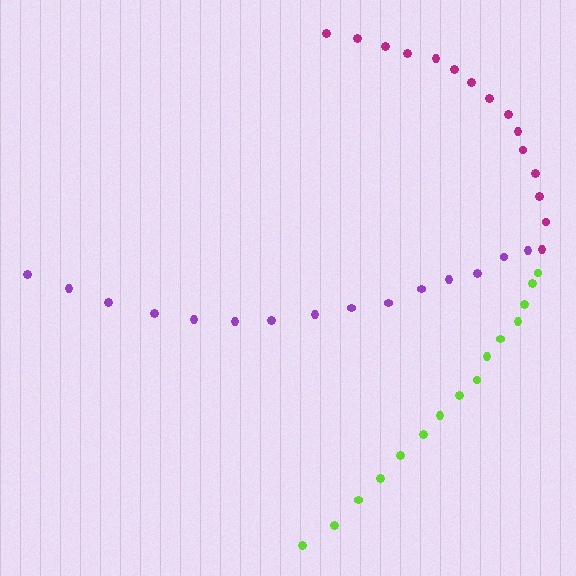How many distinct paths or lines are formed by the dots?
There are 3 distinct paths.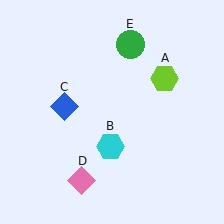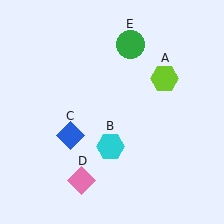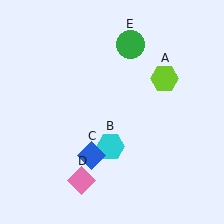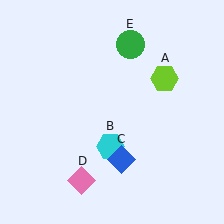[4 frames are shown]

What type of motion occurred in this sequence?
The blue diamond (object C) rotated counterclockwise around the center of the scene.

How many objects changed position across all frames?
1 object changed position: blue diamond (object C).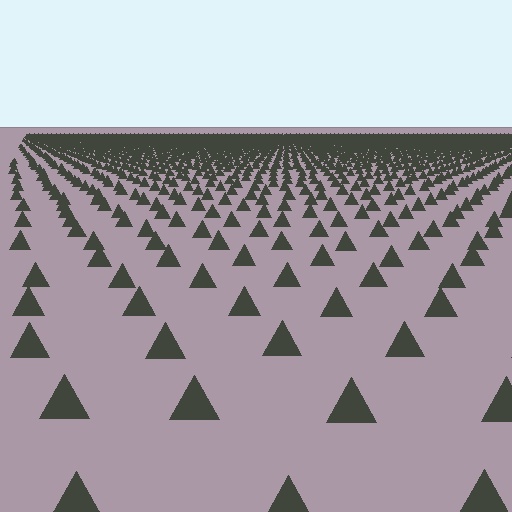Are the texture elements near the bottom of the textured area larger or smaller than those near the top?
Larger. Near the bottom, elements are closer to the viewer and appear at a bigger on-screen size.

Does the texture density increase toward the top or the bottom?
Density increases toward the top.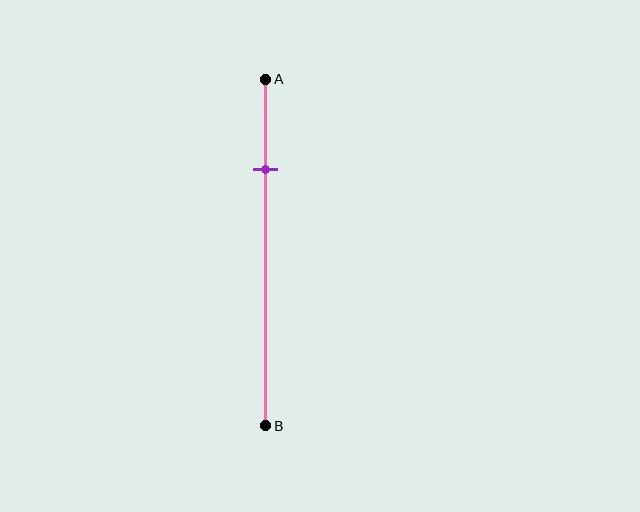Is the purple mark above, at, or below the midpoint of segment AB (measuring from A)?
The purple mark is above the midpoint of segment AB.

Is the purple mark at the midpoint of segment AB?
No, the mark is at about 25% from A, not at the 50% midpoint.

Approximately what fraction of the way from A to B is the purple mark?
The purple mark is approximately 25% of the way from A to B.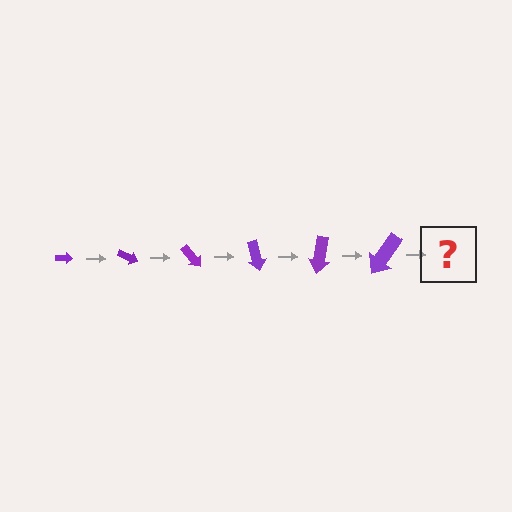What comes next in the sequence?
The next element should be an arrow, larger than the previous one and rotated 150 degrees from the start.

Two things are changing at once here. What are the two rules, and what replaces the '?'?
The two rules are that the arrow grows larger each step and it rotates 25 degrees each step. The '?' should be an arrow, larger than the previous one and rotated 150 degrees from the start.